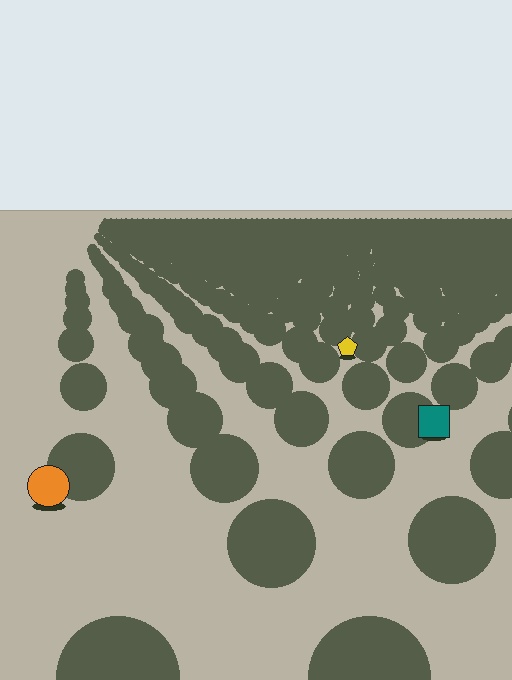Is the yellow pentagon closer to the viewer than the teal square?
No. The teal square is closer — you can tell from the texture gradient: the ground texture is coarser near it.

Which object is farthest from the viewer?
The yellow pentagon is farthest from the viewer. It appears smaller and the ground texture around it is denser.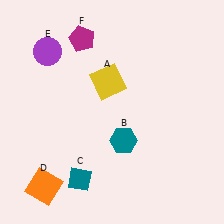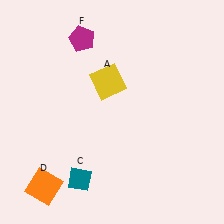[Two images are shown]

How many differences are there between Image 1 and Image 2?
There are 2 differences between the two images.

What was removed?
The teal hexagon (B), the purple circle (E) were removed in Image 2.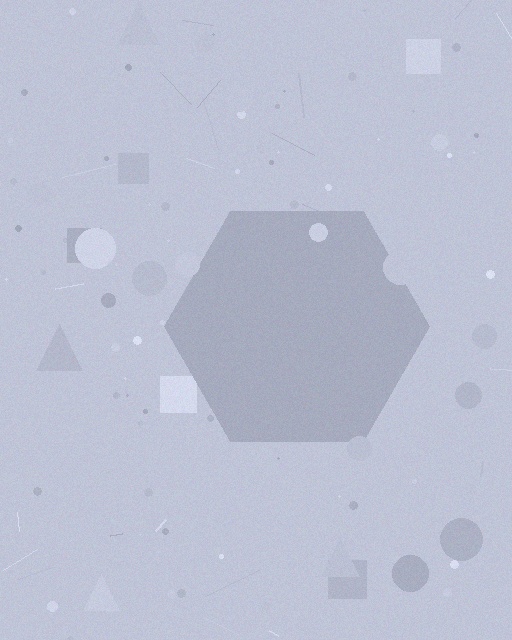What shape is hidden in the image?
A hexagon is hidden in the image.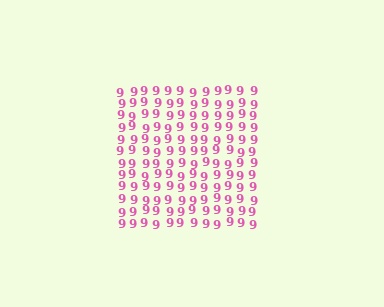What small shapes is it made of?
It is made of small digit 9's.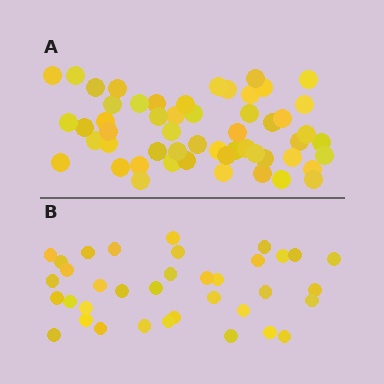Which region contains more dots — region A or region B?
Region A (the top region) has more dots.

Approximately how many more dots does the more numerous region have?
Region A has approximately 20 more dots than region B.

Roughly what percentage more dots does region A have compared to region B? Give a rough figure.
About 50% more.